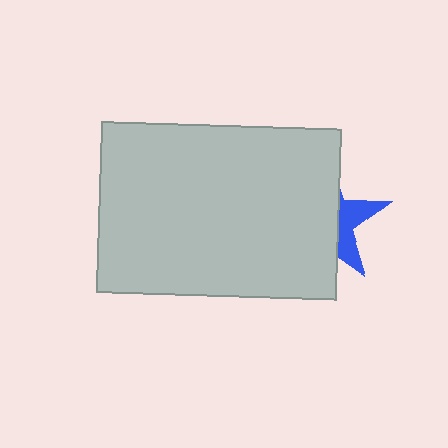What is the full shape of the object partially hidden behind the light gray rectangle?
The partially hidden object is a blue star.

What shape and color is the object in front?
The object in front is a light gray rectangle.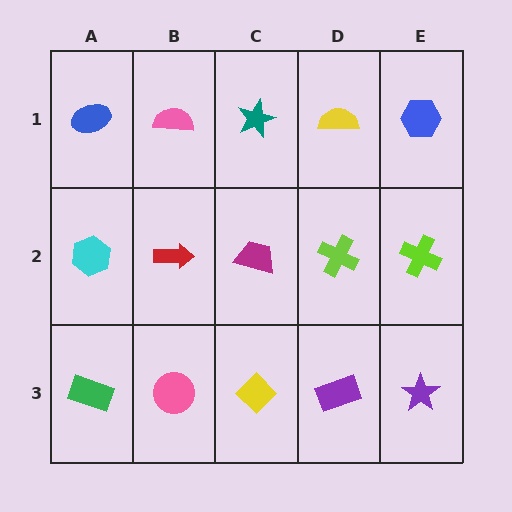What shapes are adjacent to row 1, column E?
A lime cross (row 2, column E), a yellow semicircle (row 1, column D).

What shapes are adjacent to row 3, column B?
A red arrow (row 2, column B), a green rectangle (row 3, column A), a yellow diamond (row 3, column C).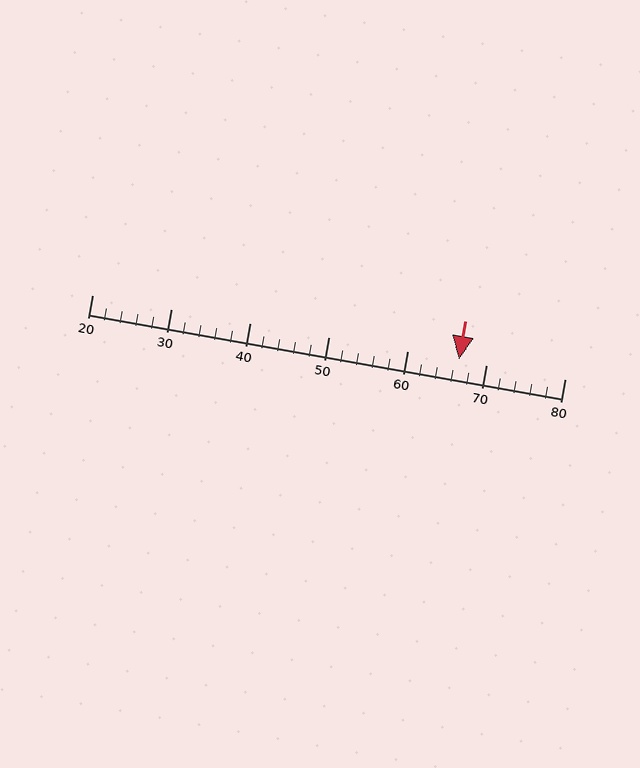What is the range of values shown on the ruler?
The ruler shows values from 20 to 80.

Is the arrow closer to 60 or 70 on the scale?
The arrow is closer to 70.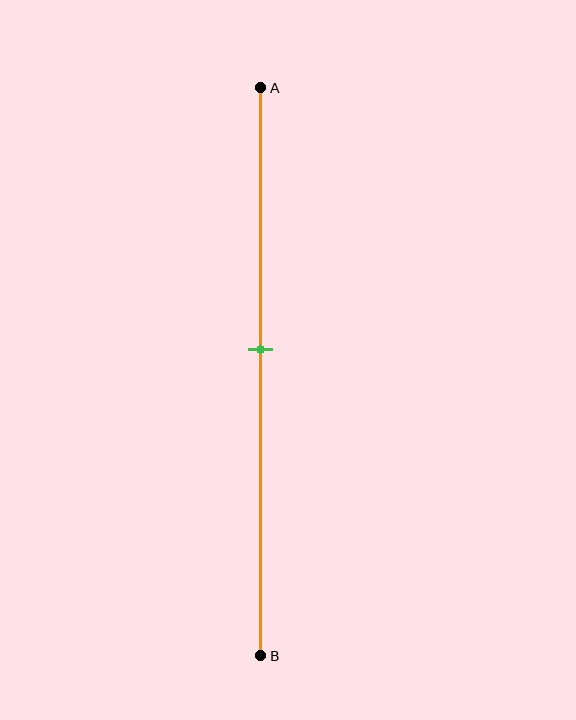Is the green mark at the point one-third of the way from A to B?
No, the mark is at about 45% from A, not at the 33% one-third point.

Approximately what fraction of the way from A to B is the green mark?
The green mark is approximately 45% of the way from A to B.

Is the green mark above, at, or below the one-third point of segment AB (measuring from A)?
The green mark is below the one-third point of segment AB.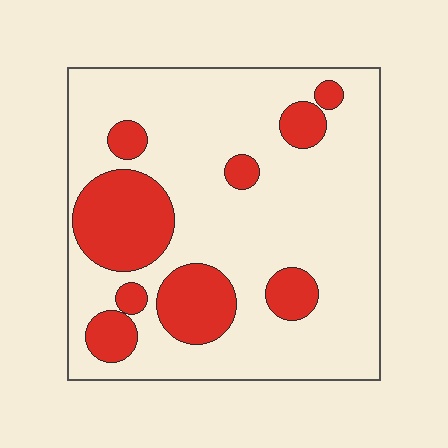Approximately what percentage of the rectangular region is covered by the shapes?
Approximately 25%.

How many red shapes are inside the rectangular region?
9.